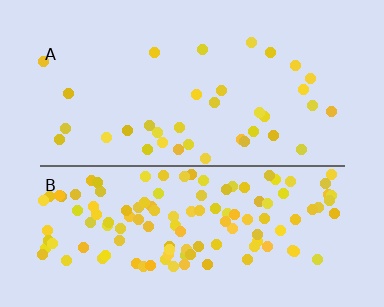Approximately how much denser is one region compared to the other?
Approximately 3.6× — region B over region A.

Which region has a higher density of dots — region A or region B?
B (the bottom).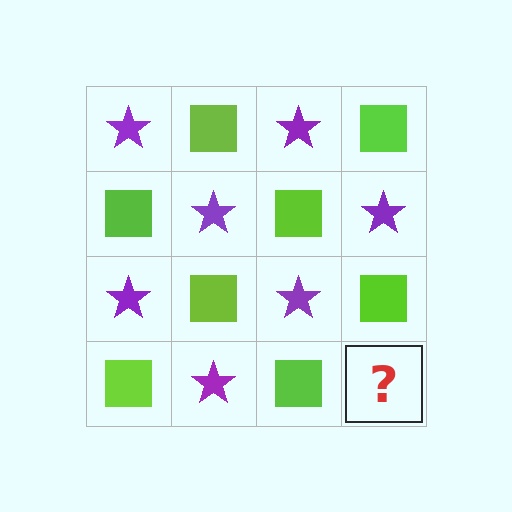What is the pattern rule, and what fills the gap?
The rule is that it alternates purple star and lime square in a checkerboard pattern. The gap should be filled with a purple star.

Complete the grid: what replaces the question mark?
The question mark should be replaced with a purple star.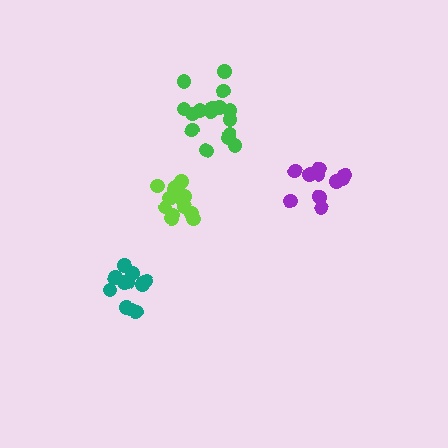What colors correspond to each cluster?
The clusters are colored: lime, green, purple, teal.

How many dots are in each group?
Group 1: 14 dots, Group 2: 16 dots, Group 3: 10 dots, Group 4: 12 dots (52 total).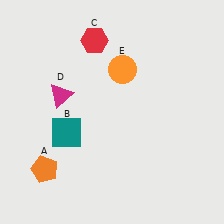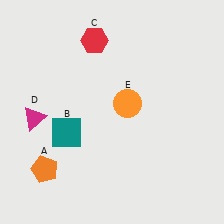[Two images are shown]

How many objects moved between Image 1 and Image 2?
2 objects moved between the two images.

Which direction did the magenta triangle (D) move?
The magenta triangle (D) moved left.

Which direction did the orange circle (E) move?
The orange circle (E) moved down.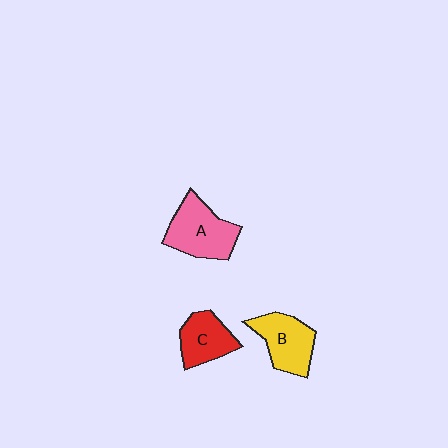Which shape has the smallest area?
Shape C (red).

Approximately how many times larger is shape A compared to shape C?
Approximately 1.4 times.